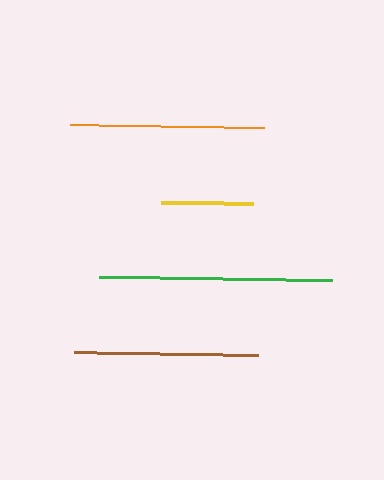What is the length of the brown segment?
The brown segment is approximately 184 pixels long.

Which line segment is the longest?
The green line is the longest at approximately 233 pixels.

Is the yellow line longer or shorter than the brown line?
The brown line is longer than the yellow line.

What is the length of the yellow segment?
The yellow segment is approximately 91 pixels long.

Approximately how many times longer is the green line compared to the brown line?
The green line is approximately 1.3 times the length of the brown line.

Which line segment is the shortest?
The yellow line is the shortest at approximately 91 pixels.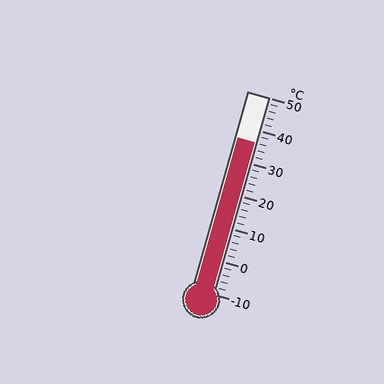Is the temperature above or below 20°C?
The temperature is above 20°C.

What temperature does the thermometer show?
The thermometer shows approximately 36°C.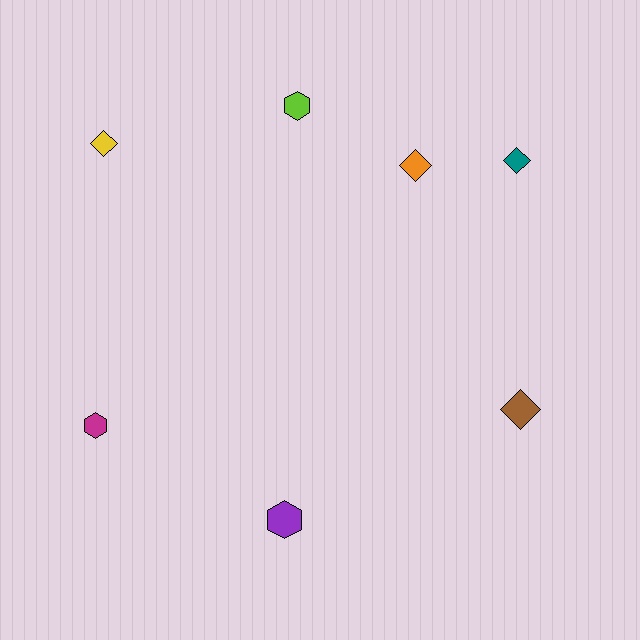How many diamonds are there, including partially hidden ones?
There are 4 diamonds.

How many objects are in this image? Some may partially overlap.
There are 7 objects.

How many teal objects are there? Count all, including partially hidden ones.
There is 1 teal object.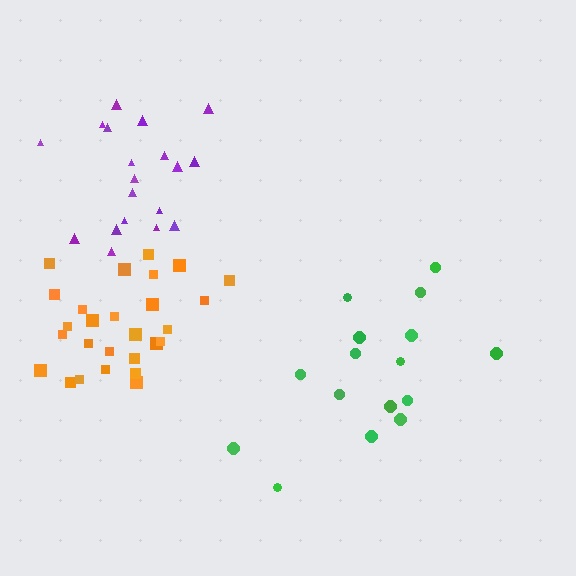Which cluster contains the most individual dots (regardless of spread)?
Orange (27).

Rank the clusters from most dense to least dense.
orange, purple, green.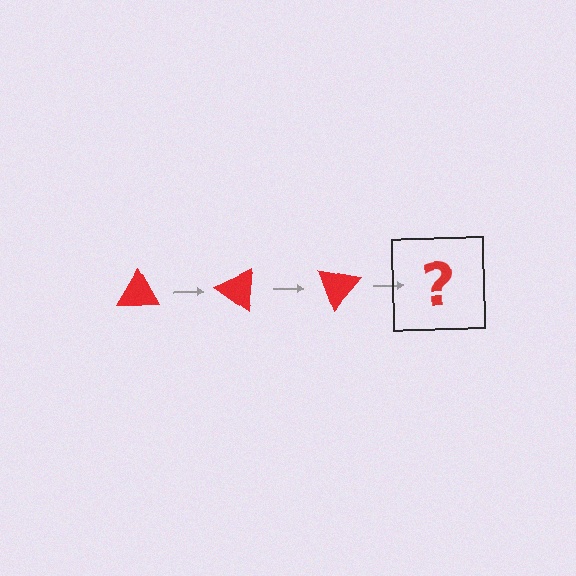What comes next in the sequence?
The next element should be a red triangle rotated 105 degrees.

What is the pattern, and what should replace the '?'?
The pattern is that the triangle rotates 35 degrees each step. The '?' should be a red triangle rotated 105 degrees.